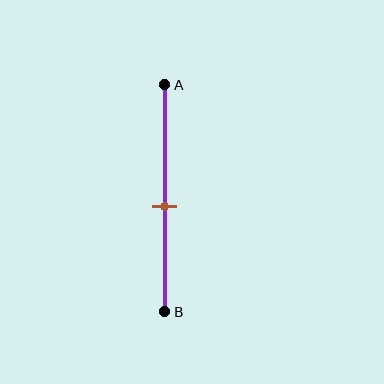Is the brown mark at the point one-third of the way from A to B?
No, the mark is at about 55% from A, not at the 33% one-third point.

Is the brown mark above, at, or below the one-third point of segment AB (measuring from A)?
The brown mark is below the one-third point of segment AB.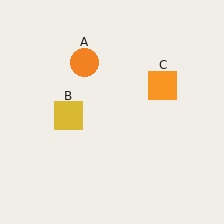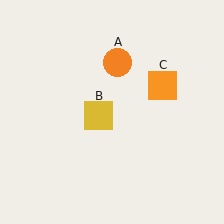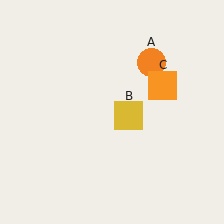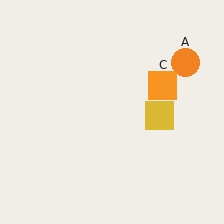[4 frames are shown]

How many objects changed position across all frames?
2 objects changed position: orange circle (object A), yellow square (object B).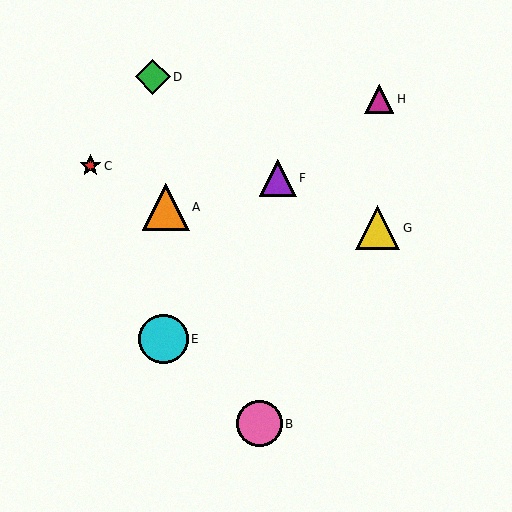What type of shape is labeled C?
Shape C is a red star.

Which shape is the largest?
The cyan circle (labeled E) is the largest.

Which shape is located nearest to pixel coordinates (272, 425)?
The pink circle (labeled B) at (259, 424) is nearest to that location.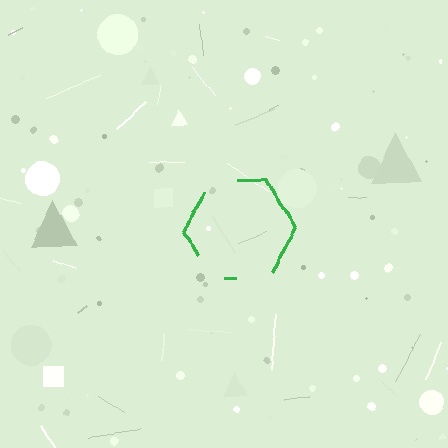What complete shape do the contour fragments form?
The contour fragments form a hexagon.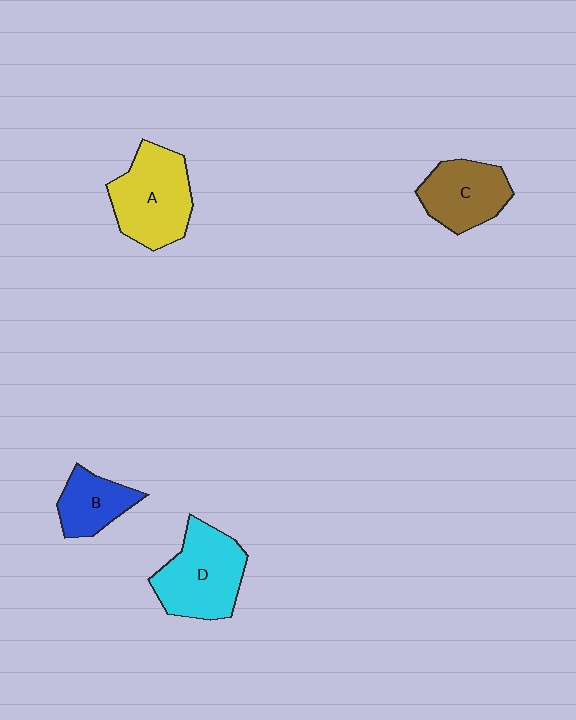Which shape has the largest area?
Shape D (cyan).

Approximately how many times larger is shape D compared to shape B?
Approximately 1.7 times.